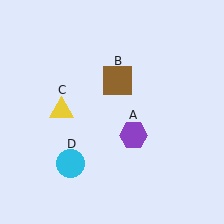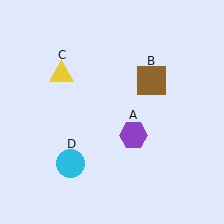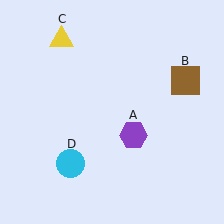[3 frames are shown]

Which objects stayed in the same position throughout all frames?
Purple hexagon (object A) and cyan circle (object D) remained stationary.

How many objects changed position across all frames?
2 objects changed position: brown square (object B), yellow triangle (object C).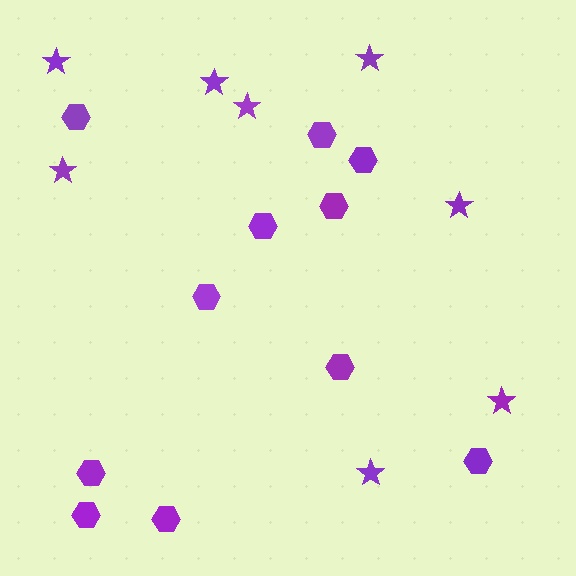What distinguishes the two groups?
There are 2 groups: one group of hexagons (11) and one group of stars (8).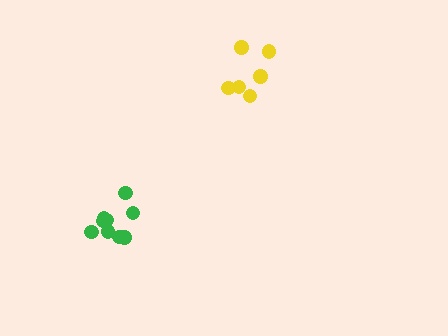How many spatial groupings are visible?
There are 2 spatial groupings.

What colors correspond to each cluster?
The clusters are colored: green, yellow.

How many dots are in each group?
Group 1: 10 dots, Group 2: 6 dots (16 total).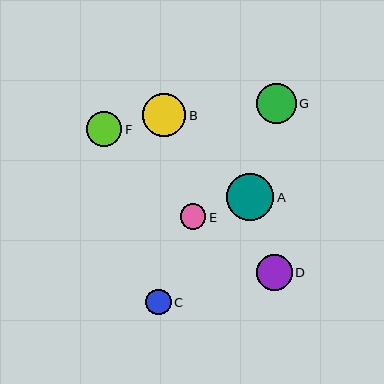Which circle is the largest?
Circle A is the largest with a size of approximately 47 pixels.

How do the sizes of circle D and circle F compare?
Circle D and circle F are approximately the same size.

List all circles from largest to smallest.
From largest to smallest: A, B, G, D, F, E, C.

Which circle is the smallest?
Circle C is the smallest with a size of approximately 25 pixels.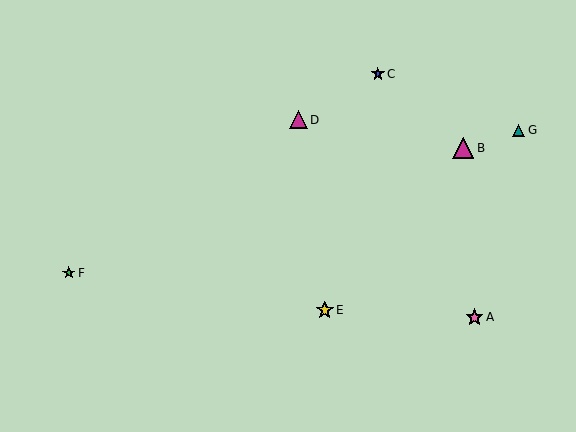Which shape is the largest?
The magenta triangle (labeled B) is the largest.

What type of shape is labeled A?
Shape A is a pink star.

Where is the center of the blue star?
The center of the blue star is at (378, 74).